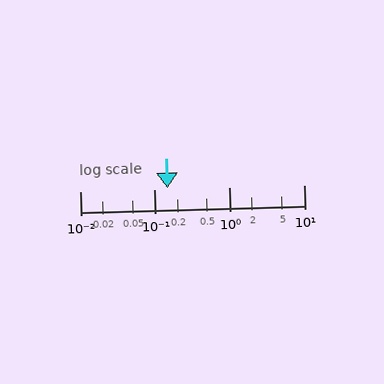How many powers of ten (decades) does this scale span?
The scale spans 3 decades, from 0.01 to 10.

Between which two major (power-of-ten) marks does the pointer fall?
The pointer is between 0.1 and 1.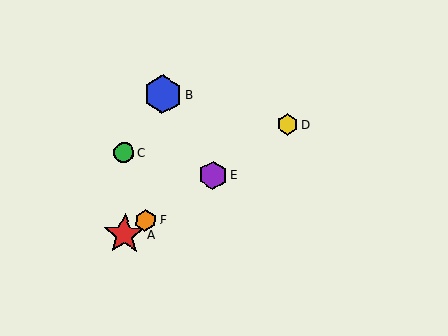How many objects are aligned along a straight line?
4 objects (A, D, E, F) are aligned along a straight line.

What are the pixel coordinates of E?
Object E is at (213, 175).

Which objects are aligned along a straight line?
Objects A, D, E, F are aligned along a straight line.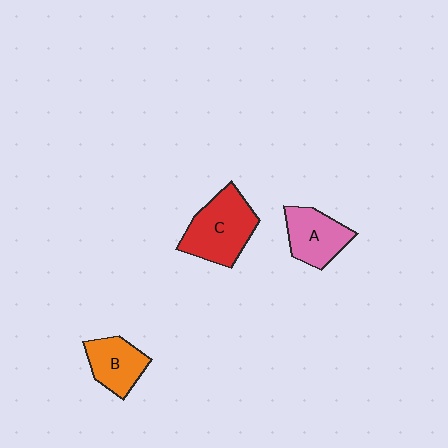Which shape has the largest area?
Shape C (red).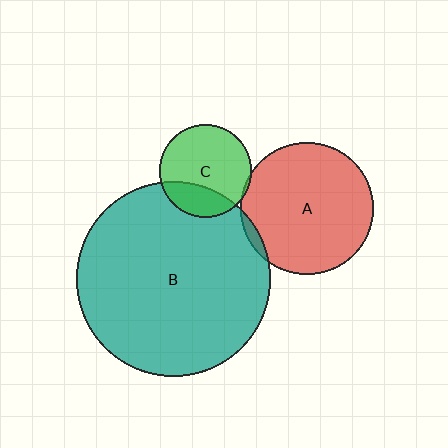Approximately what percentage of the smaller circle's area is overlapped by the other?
Approximately 5%.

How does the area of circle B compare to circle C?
Approximately 4.4 times.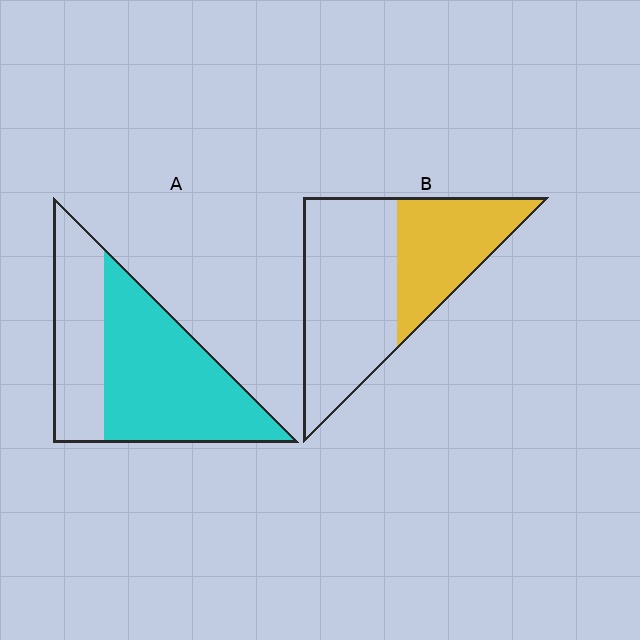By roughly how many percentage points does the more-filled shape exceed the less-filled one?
By roughly 25 percentage points (A over B).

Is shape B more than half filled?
No.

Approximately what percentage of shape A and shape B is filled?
A is approximately 65% and B is approximately 40%.